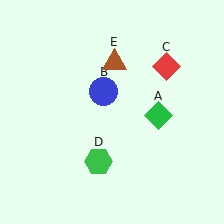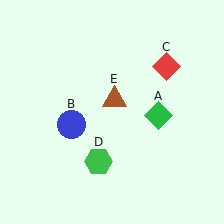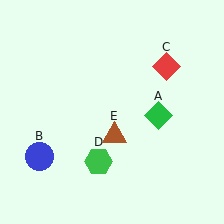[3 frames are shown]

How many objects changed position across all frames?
2 objects changed position: blue circle (object B), brown triangle (object E).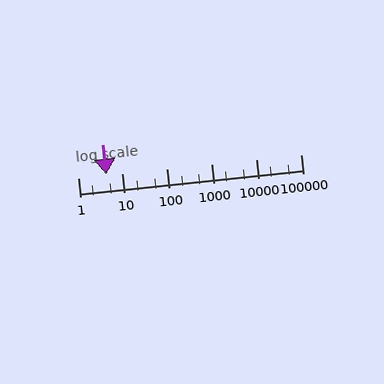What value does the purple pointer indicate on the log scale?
The pointer indicates approximately 4.4.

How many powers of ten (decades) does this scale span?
The scale spans 5 decades, from 1 to 100000.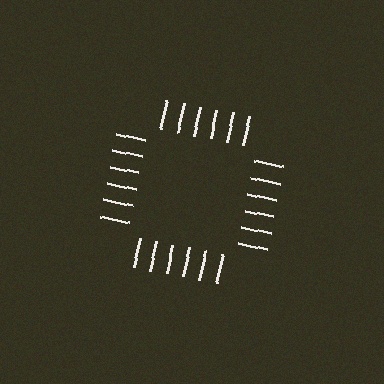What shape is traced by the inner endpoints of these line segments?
An illusory square — the line segments terminate on its edges but no continuous stroke is drawn.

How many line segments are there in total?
24 — 6 along each of the 4 edges.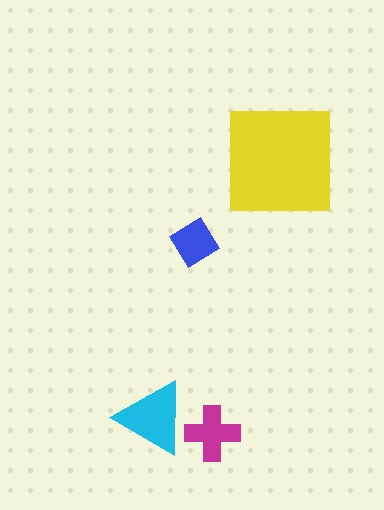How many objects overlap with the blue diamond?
0 objects overlap with the blue diamond.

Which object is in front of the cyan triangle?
The magenta cross is in front of the cyan triangle.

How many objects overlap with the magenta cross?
1 object overlaps with the magenta cross.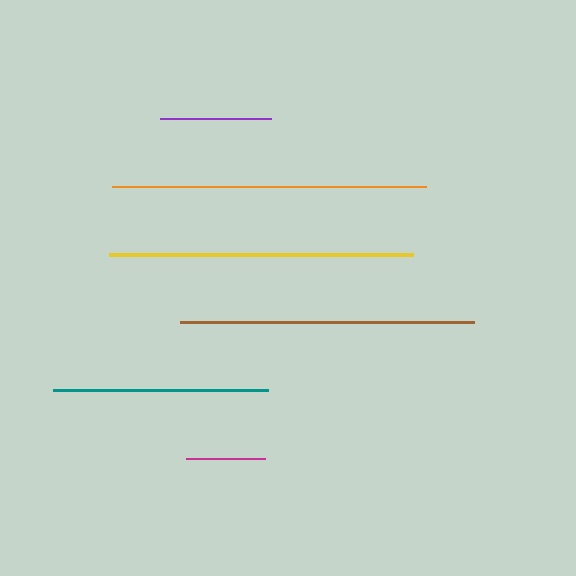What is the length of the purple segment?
The purple segment is approximately 111 pixels long.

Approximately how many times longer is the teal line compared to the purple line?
The teal line is approximately 1.9 times the length of the purple line.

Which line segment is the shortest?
The magenta line is the shortest at approximately 79 pixels.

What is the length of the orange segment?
The orange segment is approximately 313 pixels long.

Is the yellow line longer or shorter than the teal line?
The yellow line is longer than the teal line.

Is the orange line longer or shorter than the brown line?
The orange line is longer than the brown line.